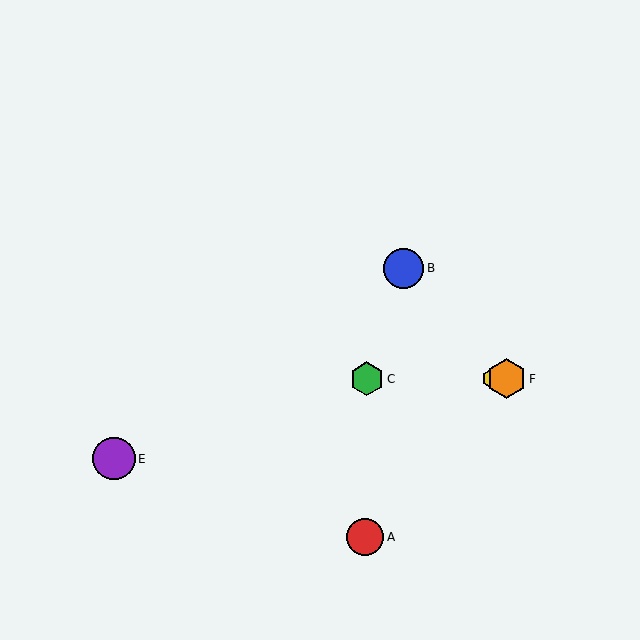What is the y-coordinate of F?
Object F is at y≈379.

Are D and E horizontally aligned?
No, D is at y≈379 and E is at y≈459.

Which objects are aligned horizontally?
Objects C, D, F are aligned horizontally.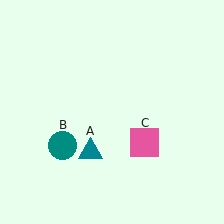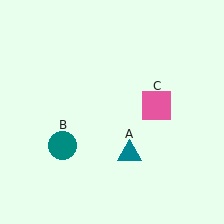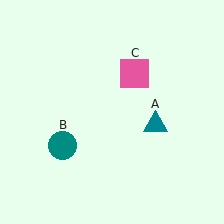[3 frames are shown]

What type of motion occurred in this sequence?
The teal triangle (object A), pink square (object C) rotated counterclockwise around the center of the scene.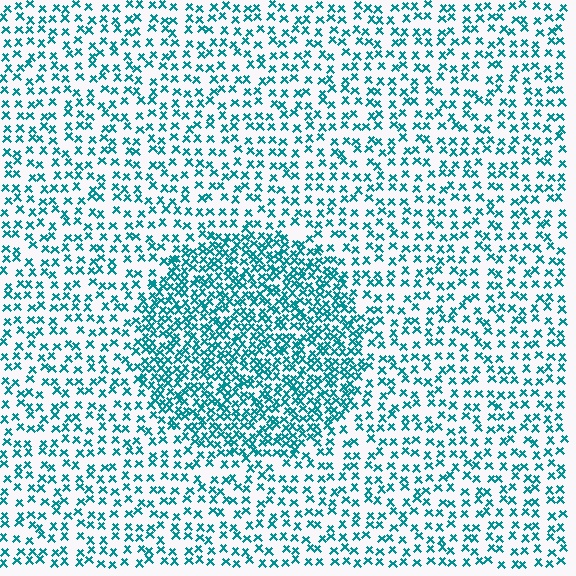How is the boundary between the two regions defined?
The boundary is defined by a change in element density (approximately 2.1x ratio). All elements are the same color, size, and shape.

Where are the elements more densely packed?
The elements are more densely packed inside the circle boundary.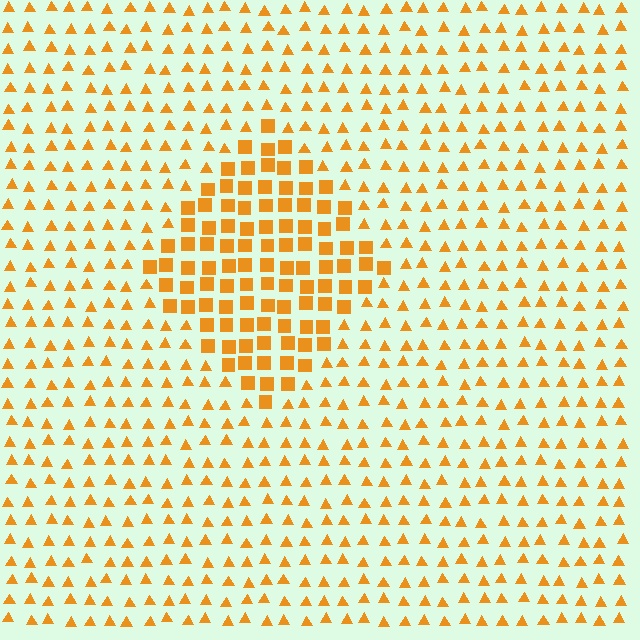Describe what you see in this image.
The image is filled with small orange elements arranged in a uniform grid. A diamond-shaped region contains squares, while the surrounding area contains triangles. The boundary is defined purely by the change in element shape.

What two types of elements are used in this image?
The image uses squares inside the diamond region and triangles outside it.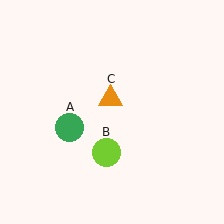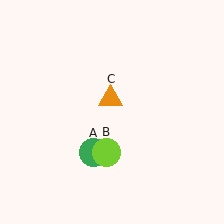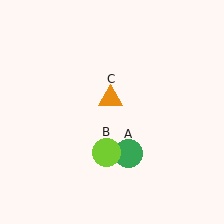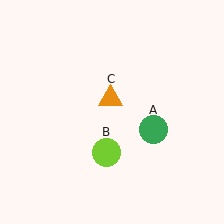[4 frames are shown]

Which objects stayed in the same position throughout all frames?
Lime circle (object B) and orange triangle (object C) remained stationary.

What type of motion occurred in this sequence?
The green circle (object A) rotated counterclockwise around the center of the scene.